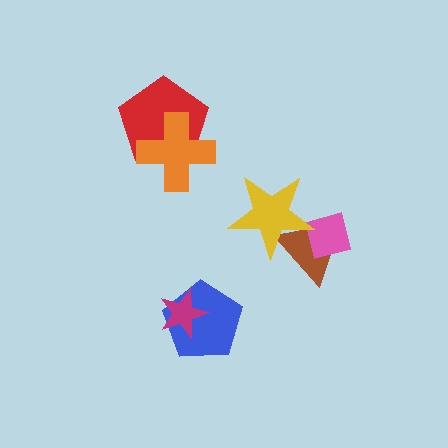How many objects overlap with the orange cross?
1 object overlaps with the orange cross.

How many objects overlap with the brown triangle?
2 objects overlap with the brown triangle.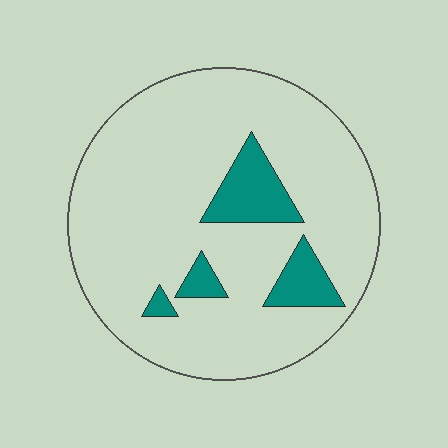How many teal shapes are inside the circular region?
4.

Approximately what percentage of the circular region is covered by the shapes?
Approximately 15%.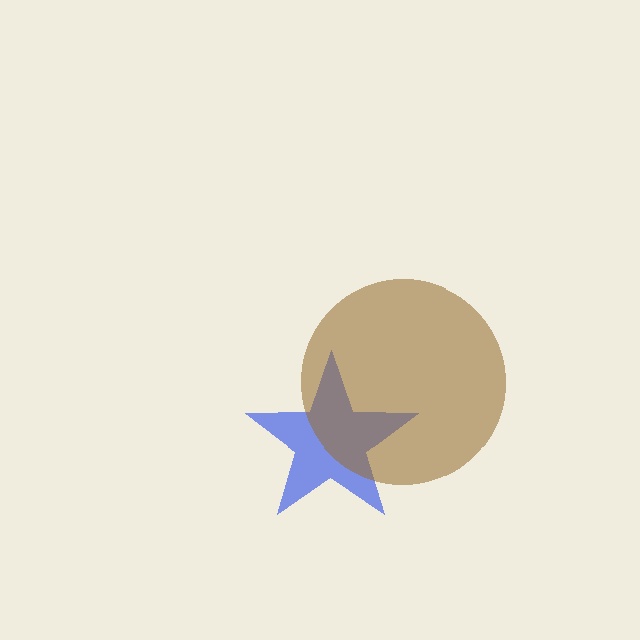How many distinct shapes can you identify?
There are 2 distinct shapes: a blue star, a brown circle.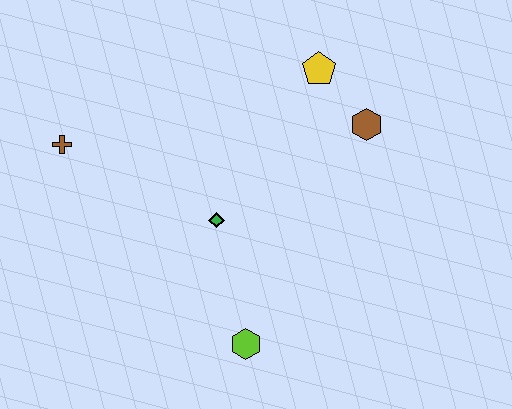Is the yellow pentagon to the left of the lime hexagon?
No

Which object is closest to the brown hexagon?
The yellow pentagon is closest to the brown hexagon.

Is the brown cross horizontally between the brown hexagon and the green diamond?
No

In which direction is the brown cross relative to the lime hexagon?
The brown cross is above the lime hexagon.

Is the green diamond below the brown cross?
Yes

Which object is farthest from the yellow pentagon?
The lime hexagon is farthest from the yellow pentagon.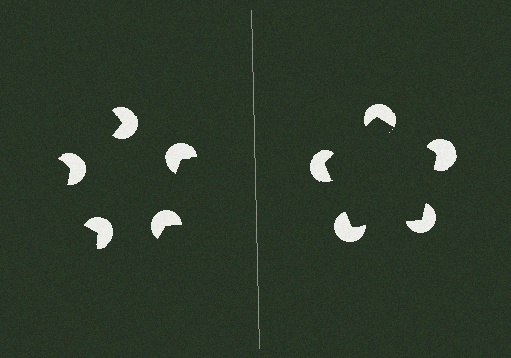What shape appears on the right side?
An illusory pentagon.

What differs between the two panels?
The pac-man discs are positioned identically on both sides; only the wedge orientations differ. On the right they align to a pentagon; on the left they are misaligned.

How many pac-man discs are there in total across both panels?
10 — 5 on each side.